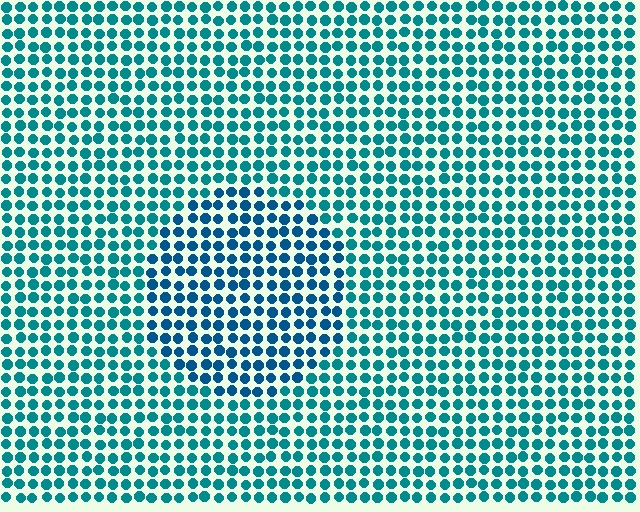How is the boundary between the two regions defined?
The boundary is defined purely by a slight shift in hue (about 22 degrees). Spacing, size, and orientation are identical on both sides.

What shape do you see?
I see a circle.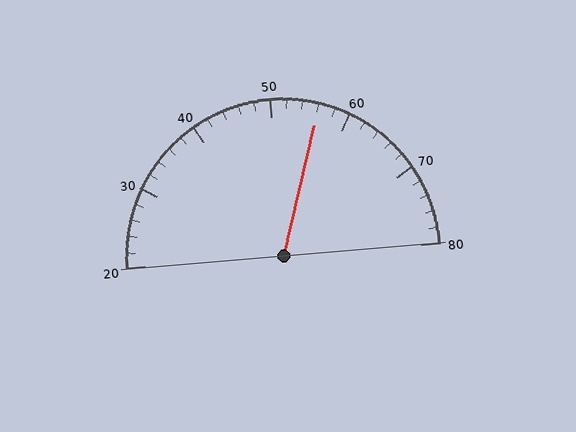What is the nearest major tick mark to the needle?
The nearest major tick mark is 60.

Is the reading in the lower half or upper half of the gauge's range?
The reading is in the upper half of the range (20 to 80).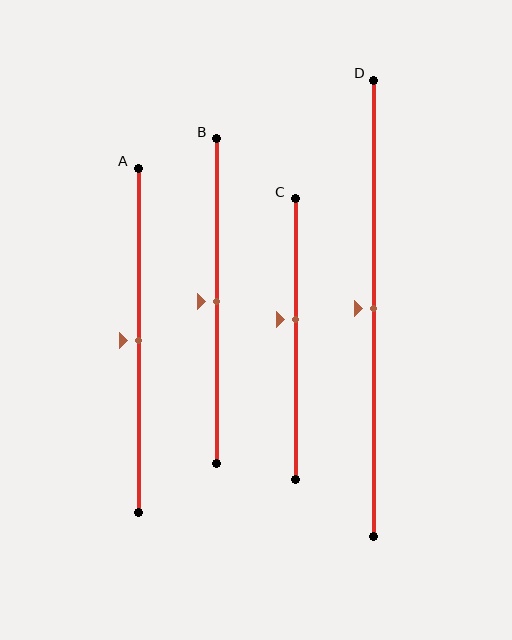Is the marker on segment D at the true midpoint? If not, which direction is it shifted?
Yes, the marker on segment D is at the true midpoint.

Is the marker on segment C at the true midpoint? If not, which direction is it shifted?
No, the marker on segment C is shifted upward by about 7% of the segment length.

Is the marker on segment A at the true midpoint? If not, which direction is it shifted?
Yes, the marker on segment A is at the true midpoint.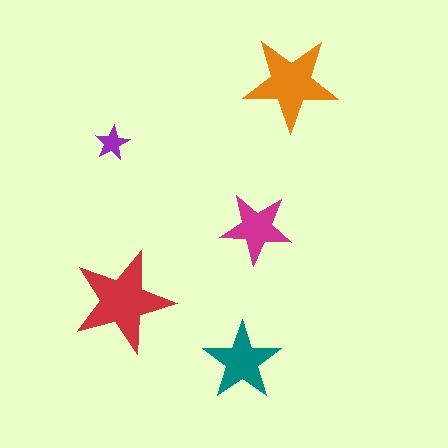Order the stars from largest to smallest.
the red one, the orange one, the teal one, the magenta one, the purple one.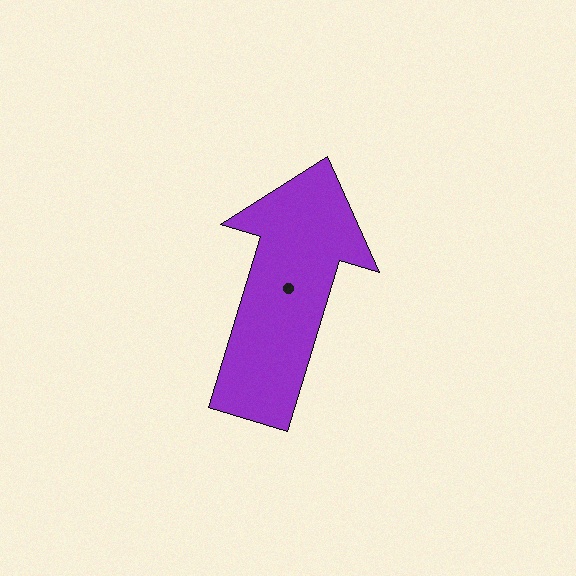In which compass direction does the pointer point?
North.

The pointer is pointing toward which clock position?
Roughly 1 o'clock.